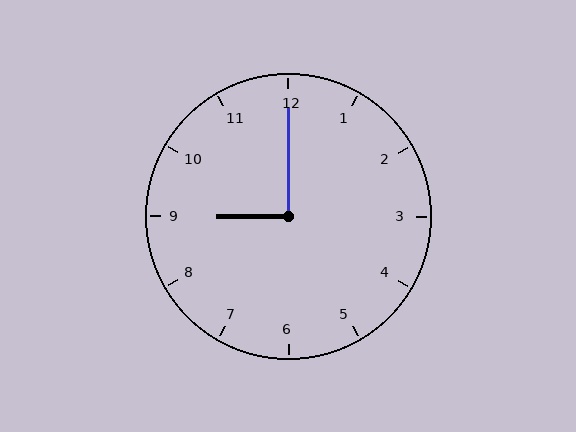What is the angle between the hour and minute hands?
Approximately 90 degrees.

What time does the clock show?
9:00.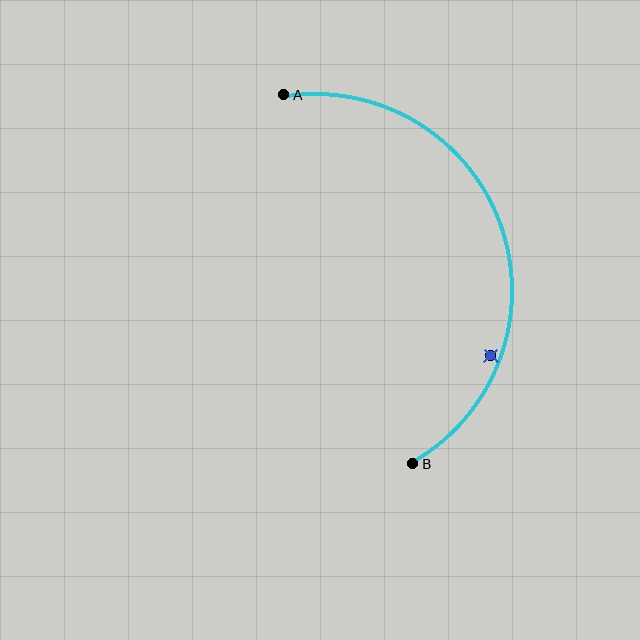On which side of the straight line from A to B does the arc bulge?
The arc bulges to the right of the straight line connecting A and B.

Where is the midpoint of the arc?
The arc midpoint is the point on the curve farthest from the straight line joining A and B. It sits to the right of that line.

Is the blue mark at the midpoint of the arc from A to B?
No — the blue mark does not lie on the arc at all. It sits slightly inside the curve.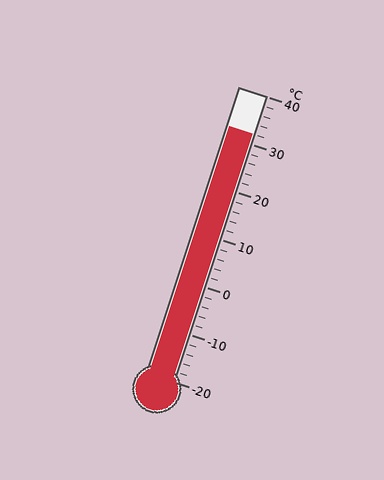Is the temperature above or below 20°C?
The temperature is above 20°C.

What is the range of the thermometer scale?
The thermometer scale ranges from -20°C to 40°C.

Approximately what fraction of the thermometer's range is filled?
The thermometer is filled to approximately 85% of its range.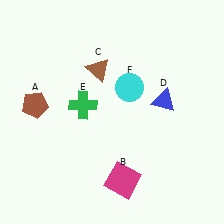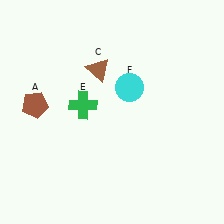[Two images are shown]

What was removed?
The magenta square (B), the blue triangle (D) were removed in Image 2.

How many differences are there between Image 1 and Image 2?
There are 2 differences between the two images.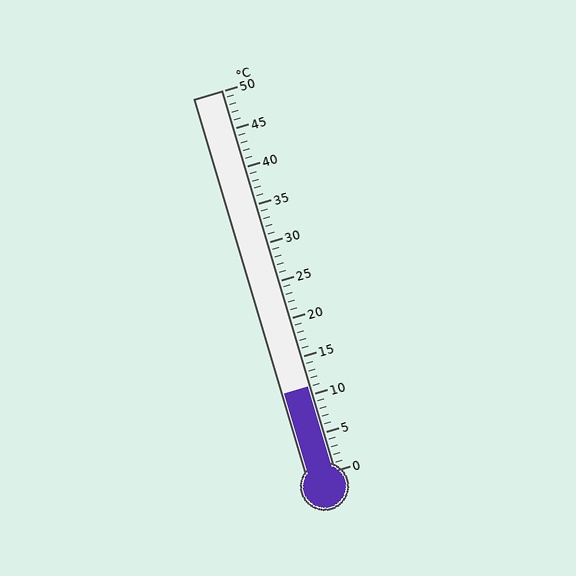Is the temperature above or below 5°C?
The temperature is above 5°C.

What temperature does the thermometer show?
The thermometer shows approximately 11°C.